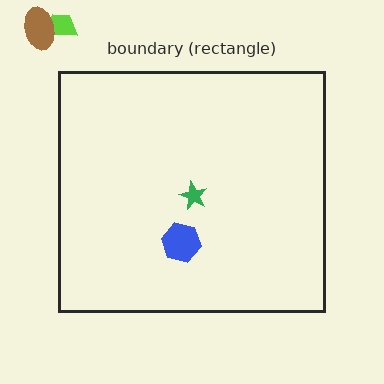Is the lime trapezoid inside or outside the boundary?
Outside.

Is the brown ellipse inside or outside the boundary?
Outside.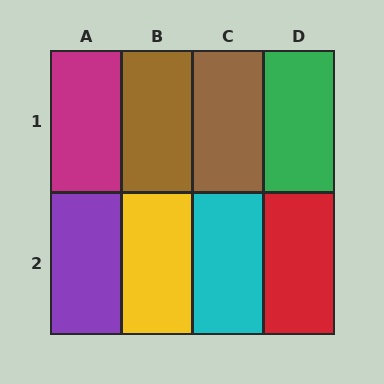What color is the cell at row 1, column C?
Brown.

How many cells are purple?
1 cell is purple.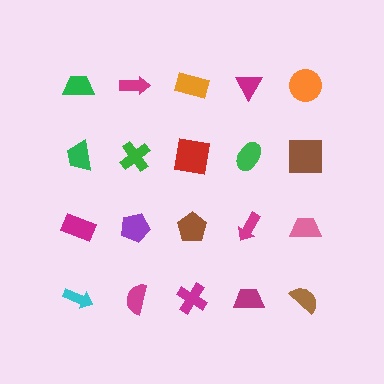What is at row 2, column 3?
A red square.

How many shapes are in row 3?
5 shapes.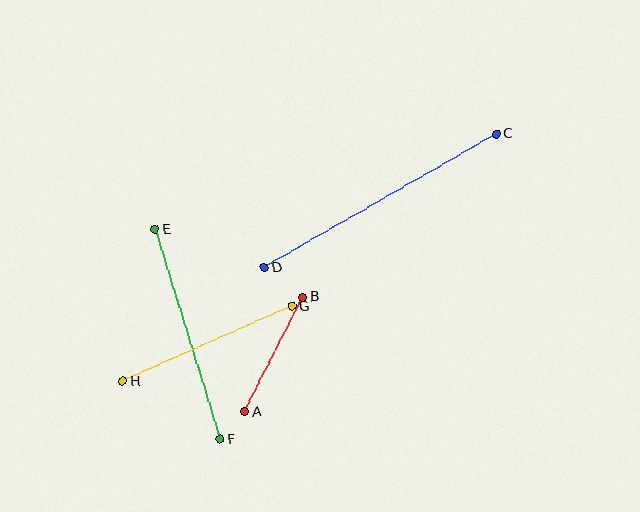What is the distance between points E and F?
The distance is approximately 220 pixels.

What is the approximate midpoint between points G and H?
The midpoint is at approximately (208, 344) pixels.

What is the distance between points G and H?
The distance is approximately 185 pixels.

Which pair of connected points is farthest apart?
Points C and D are farthest apart.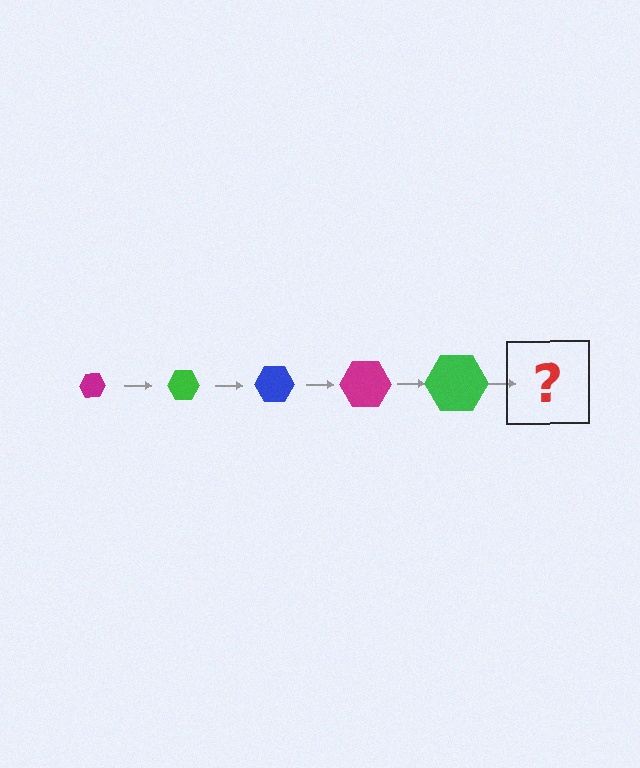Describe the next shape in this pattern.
It should be a blue hexagon, larger than the previous one.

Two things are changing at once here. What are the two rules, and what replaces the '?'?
The two rules are that the hexagon grows larger each step and the color cycles through magenta, green, and blue. The '?' should be a blue hexagon, larger than the previous one.